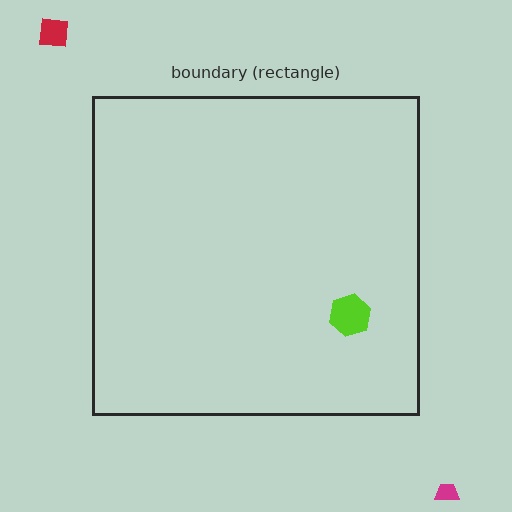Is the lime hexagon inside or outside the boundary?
Inside.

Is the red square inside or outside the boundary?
Outside.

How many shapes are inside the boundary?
1 inside, 2 outside.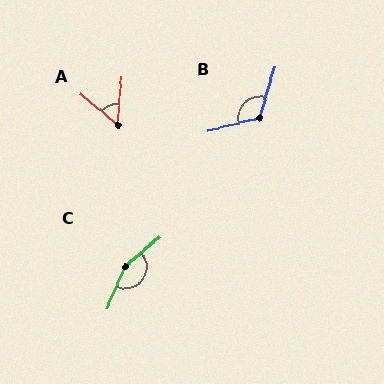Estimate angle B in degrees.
Approximately 121 degrees.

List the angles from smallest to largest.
A (55°), B (121°), C (153°).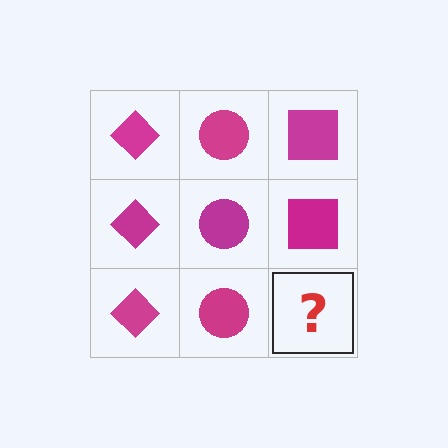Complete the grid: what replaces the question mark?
The question mark should be replaced with a magenta square.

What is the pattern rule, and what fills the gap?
The rule is that each column has a consistent shape. The gap should be filled with a magenta square.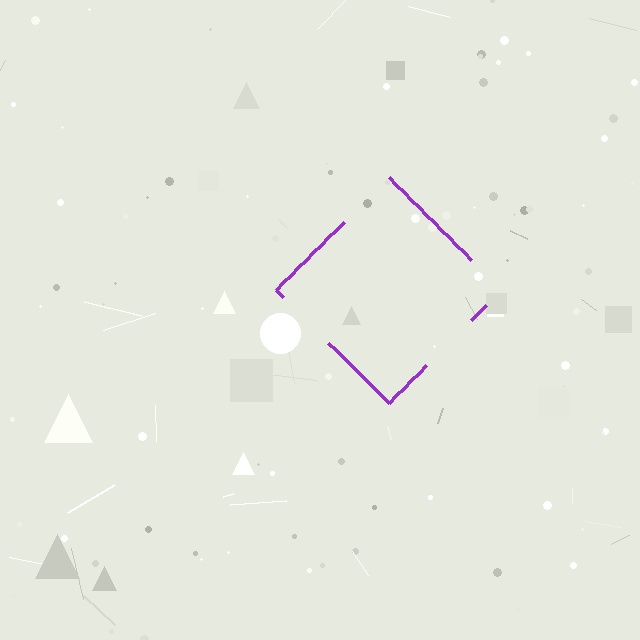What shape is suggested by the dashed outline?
The dashed outline suggests a diamond.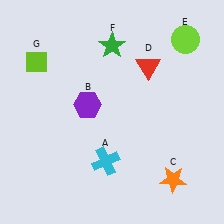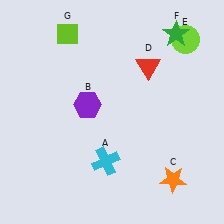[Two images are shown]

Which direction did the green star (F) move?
The green star (F) moved right.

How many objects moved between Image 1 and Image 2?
2 objects moved between the two images.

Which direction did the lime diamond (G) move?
The lime diamond (G) moved right.